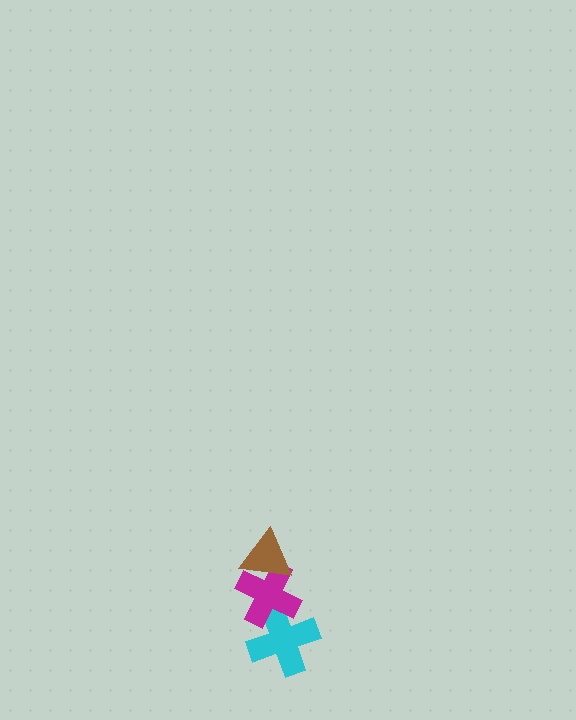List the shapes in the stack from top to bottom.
From top to bottom: the brown triangle, the magenta cross, the cyan cross.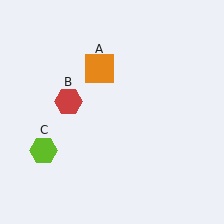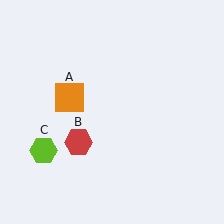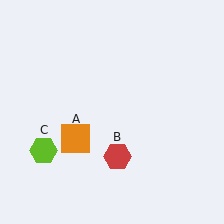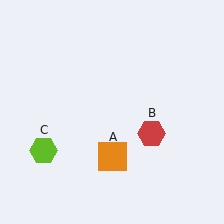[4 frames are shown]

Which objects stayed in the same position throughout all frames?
Lime hexagon (object C) remained stationary.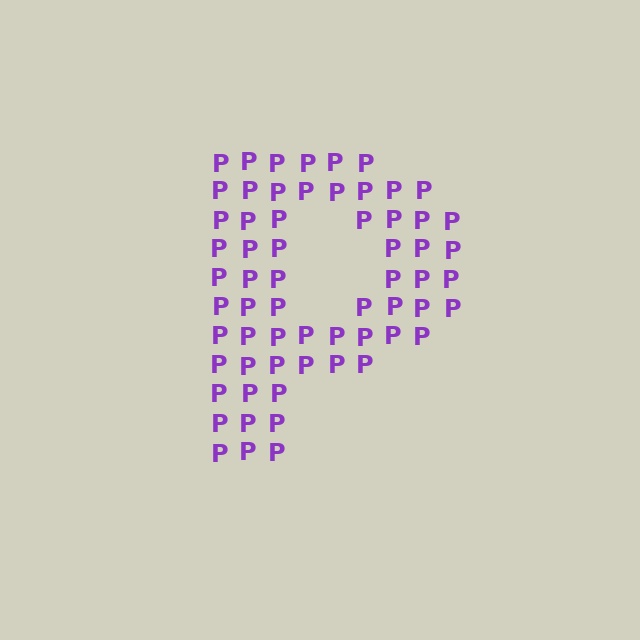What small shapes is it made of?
It is made of small letter P's.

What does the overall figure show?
The overall figure shows the letter P.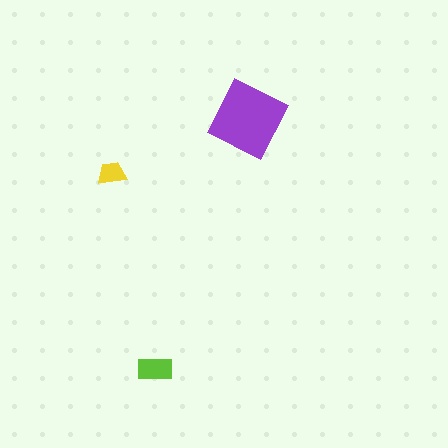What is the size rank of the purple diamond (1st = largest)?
1st.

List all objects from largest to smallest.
The purple diamond, the lime rectangle, the yellow trapezoid.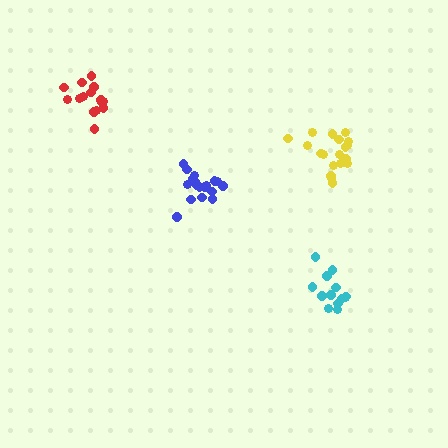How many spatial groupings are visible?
There are 4 spatial groupings.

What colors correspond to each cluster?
The clusters are colored: cyan, blue, yellow, red.